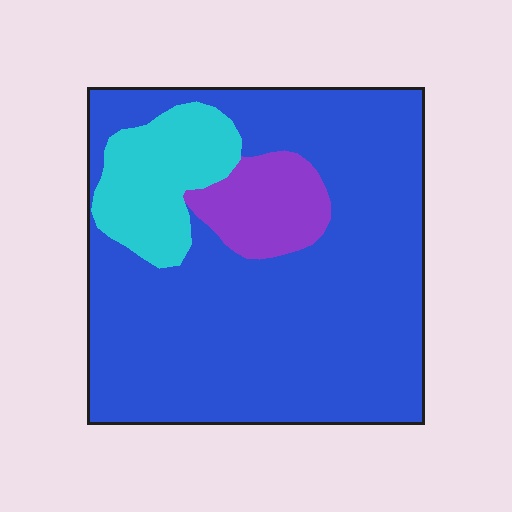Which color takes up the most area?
Blue, at roughly 75%.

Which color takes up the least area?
Purple, at roughly 10%.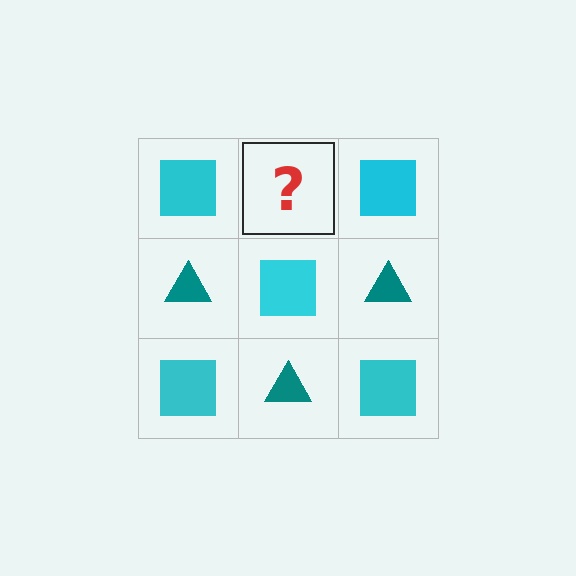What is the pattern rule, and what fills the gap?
The rule is that it alternates cyan square and teal triangle in a checkerboard pattern. The gap should be filled with a teal triangle.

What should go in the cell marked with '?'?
The missing cell should contain a teal triangle.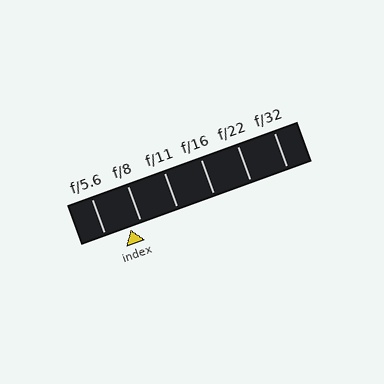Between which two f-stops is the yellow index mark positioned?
The index mark is between f/5.6 and f/8.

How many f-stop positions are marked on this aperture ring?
There are 6 f-stop positions marked.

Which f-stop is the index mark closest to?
The index mark is closest to f/8.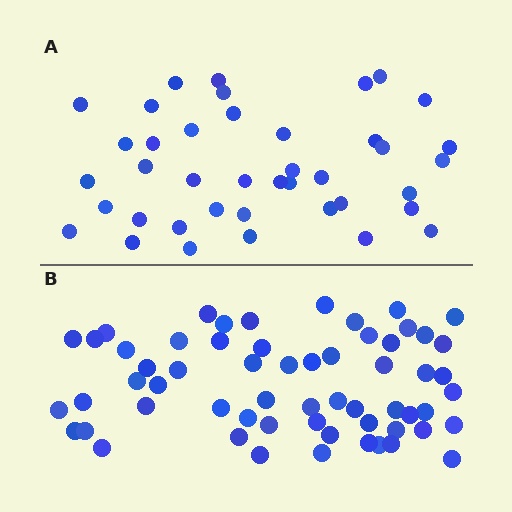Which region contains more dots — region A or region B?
Region B (the bottom region) has more dots.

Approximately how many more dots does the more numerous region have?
Region B has approximately 20 more dots than region A.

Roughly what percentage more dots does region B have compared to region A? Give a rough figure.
About 50% more.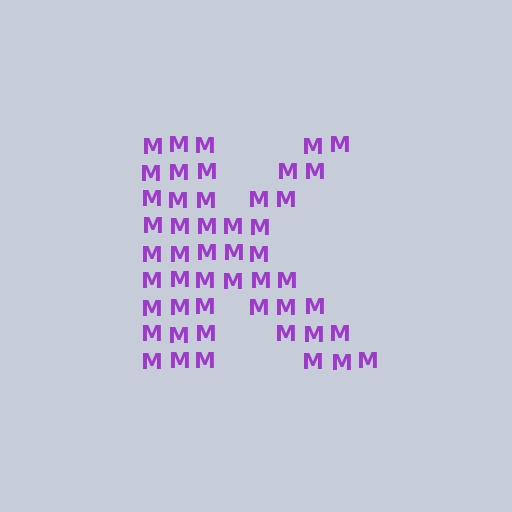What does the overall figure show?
The overall figure shows the letter K.